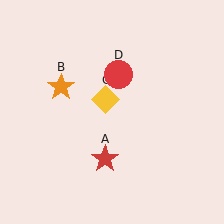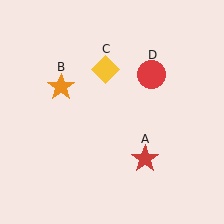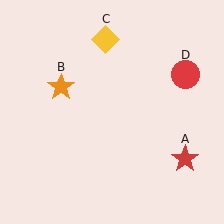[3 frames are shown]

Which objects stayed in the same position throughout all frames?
Orange star (object B) remained stationary.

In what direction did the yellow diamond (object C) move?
The yellow diamond (object C) moved up.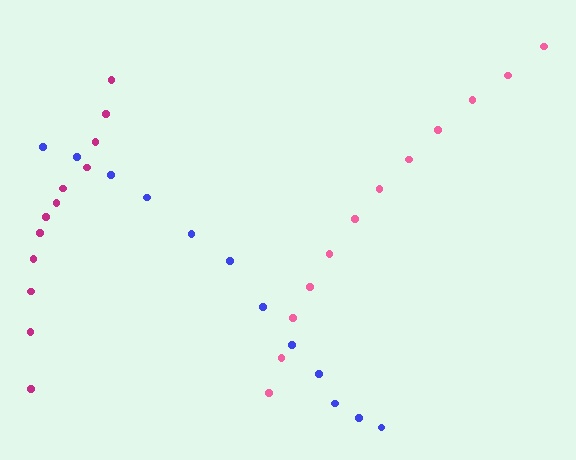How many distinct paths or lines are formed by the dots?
There are 3 distinct paths.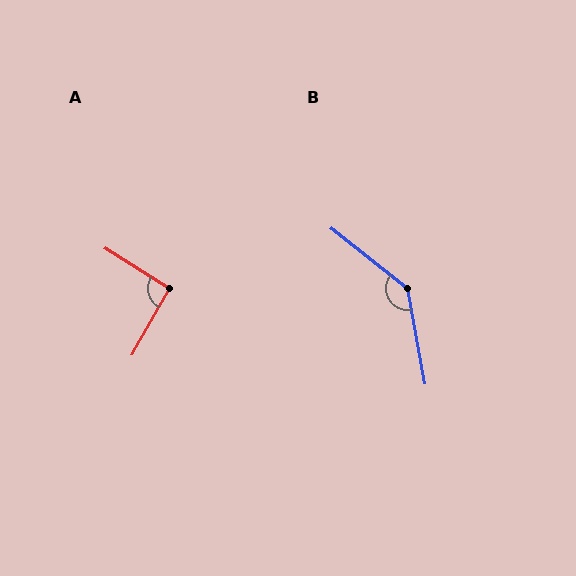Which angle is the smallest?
A, at approximately 92 degrees.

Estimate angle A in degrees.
Approximately 92 degrees.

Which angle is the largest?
B, at approximately 139 degrees.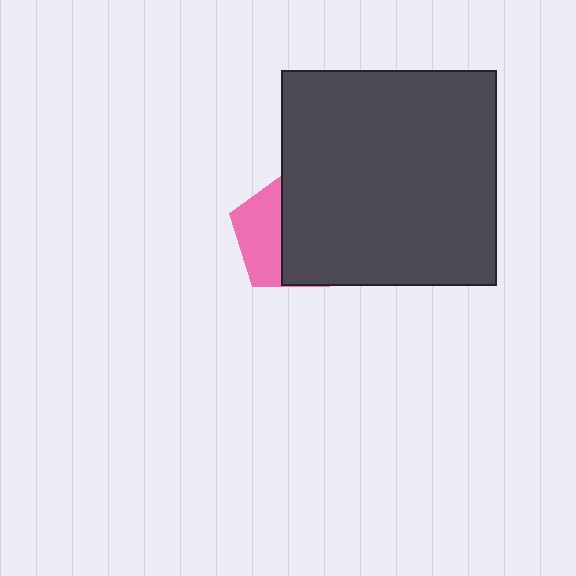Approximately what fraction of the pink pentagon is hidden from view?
Roughly 60% of the pink pentagon is hidden behind the dark gray square.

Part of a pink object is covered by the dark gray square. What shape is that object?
It is a pentagon.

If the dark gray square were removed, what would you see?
You would see the complete pink pentagon.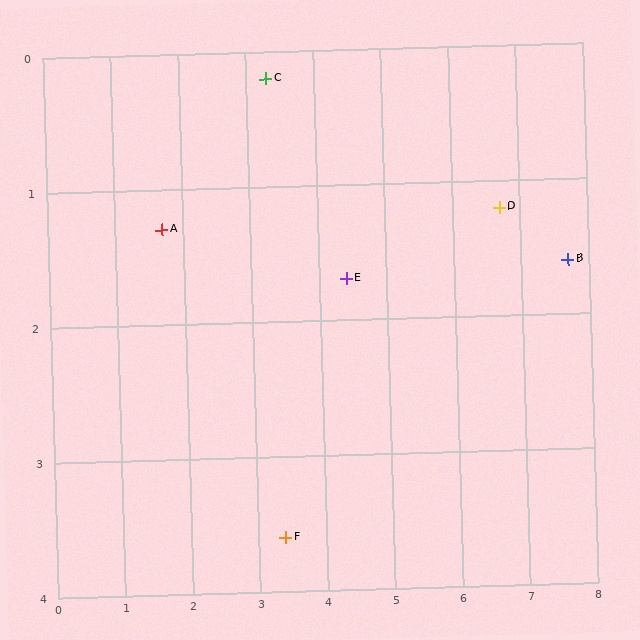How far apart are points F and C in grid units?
Points F and C are about 3.4 grid units apart.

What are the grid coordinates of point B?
Point B is at approximately (7.7, 1.6).